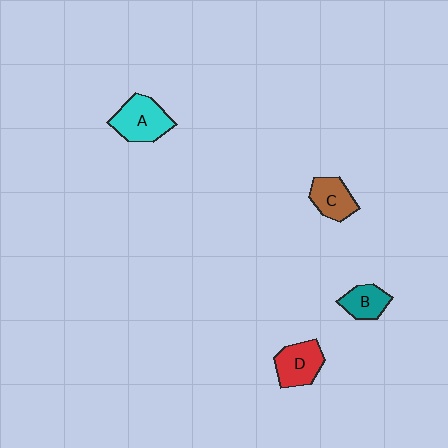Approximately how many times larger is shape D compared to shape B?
Approximately 1.4 times.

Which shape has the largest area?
Shape A (cyan).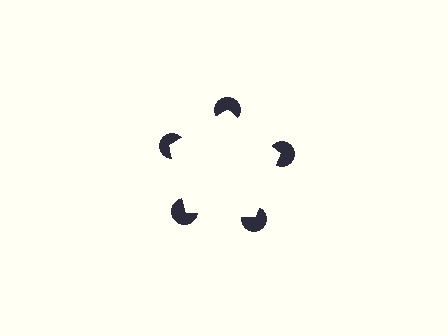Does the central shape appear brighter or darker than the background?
It typically appears slightly brighter than the background, even though no actual brightness change is drawn.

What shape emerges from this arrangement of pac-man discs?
An illusory pentagon — its edges are inferred from the aligned wedge cuts in the pac-man discs, not physically drawn.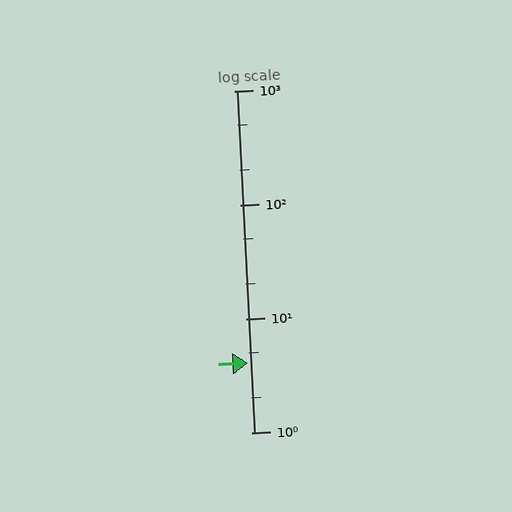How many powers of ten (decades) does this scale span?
The scale spans 3 decades, from 1 to 1000.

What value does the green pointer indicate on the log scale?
The pointer indicates approximately 4.1.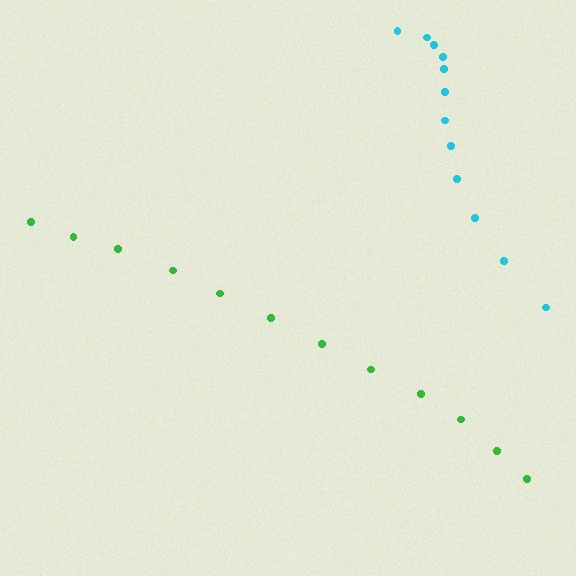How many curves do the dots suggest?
There are 2 distinct paths.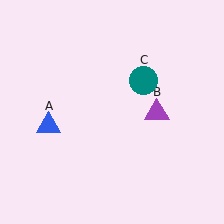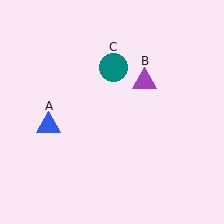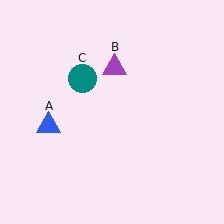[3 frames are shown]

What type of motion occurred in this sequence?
The purple triangle (object B), teal circle (object C) rotated counterclockwise around the center of the scene.